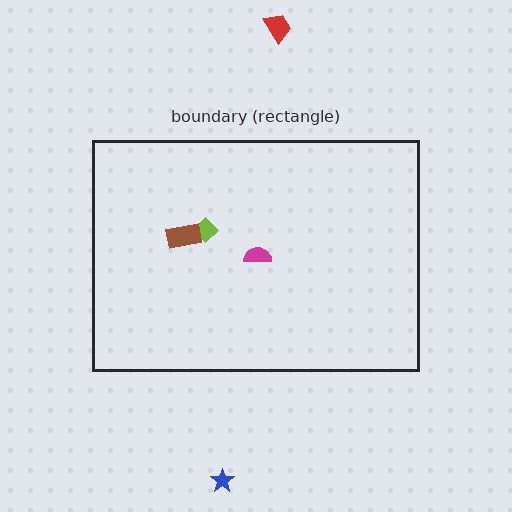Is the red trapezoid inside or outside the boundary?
Outside.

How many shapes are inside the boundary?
3 inside, 2 outside.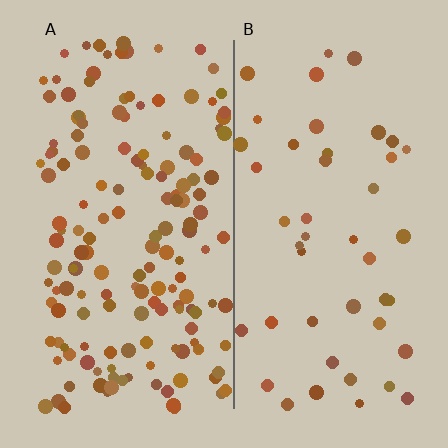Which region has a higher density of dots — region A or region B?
A (the left).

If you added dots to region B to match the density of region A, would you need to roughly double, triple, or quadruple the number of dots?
Approximately triple.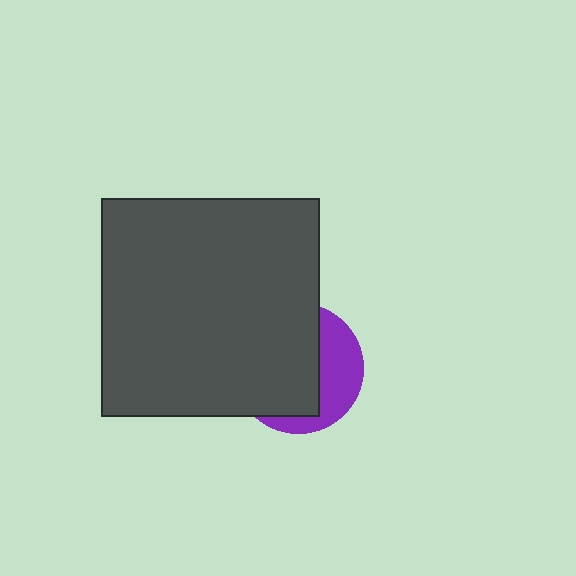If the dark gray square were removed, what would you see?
You would see the complete purple circle.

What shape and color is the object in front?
The object in front is a dark gray square.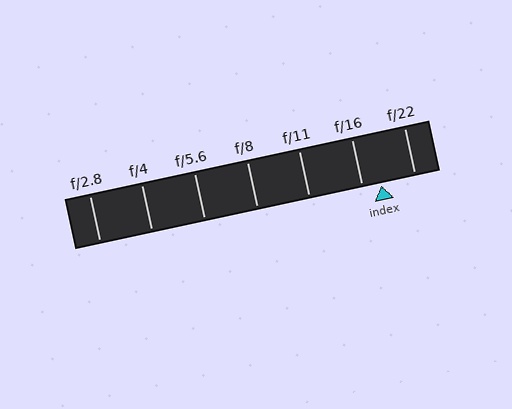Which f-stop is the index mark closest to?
The index mark is closest to f/16.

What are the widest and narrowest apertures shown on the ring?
The widest aperture shown is f/2.8 and the narrowest is f/22.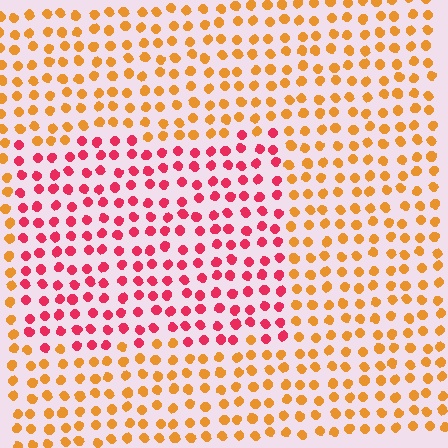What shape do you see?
I see a rectangle.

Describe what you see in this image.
The image is filled with small orange elements in a uniform arrangement. A rectangle-shaped region is visible where the elements are tinted to a slightly different hue, forming a subtle color boundary.